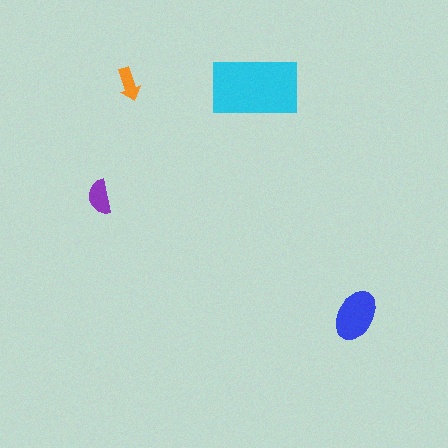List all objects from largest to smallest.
The cyan rectangle, the blue ellipse, the purple semicircle, the orange arrow.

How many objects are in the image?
There are 4 objects in the image.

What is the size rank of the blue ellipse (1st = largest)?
2nd.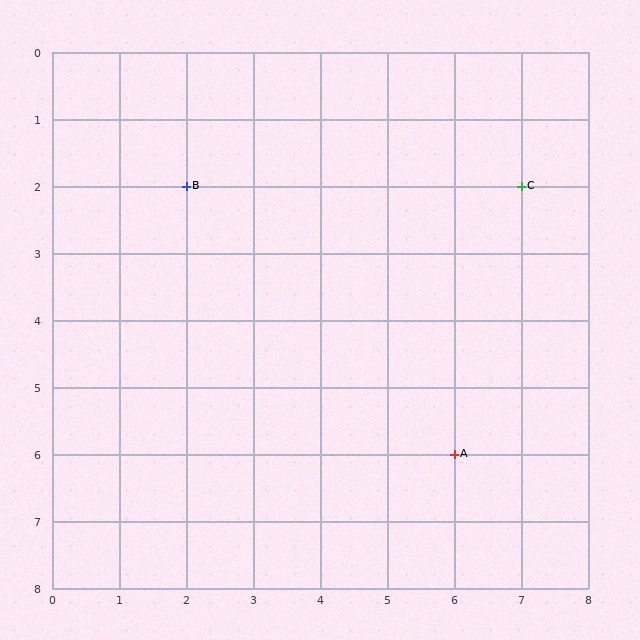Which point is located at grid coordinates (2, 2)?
Point B is at (2, 2).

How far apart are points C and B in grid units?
Points C and B are 5 columns apart.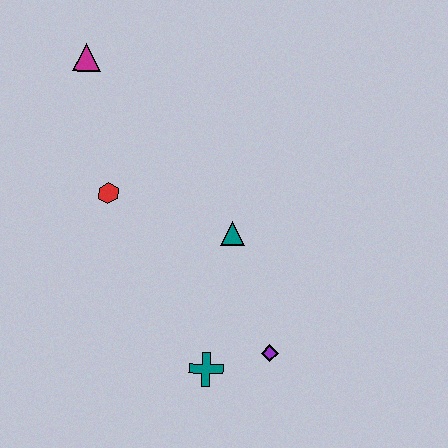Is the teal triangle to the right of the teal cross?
Yes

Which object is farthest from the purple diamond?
The magenta triangle is farthest from the purple diamond.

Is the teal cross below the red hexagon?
Yes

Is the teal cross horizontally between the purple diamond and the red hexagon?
Yes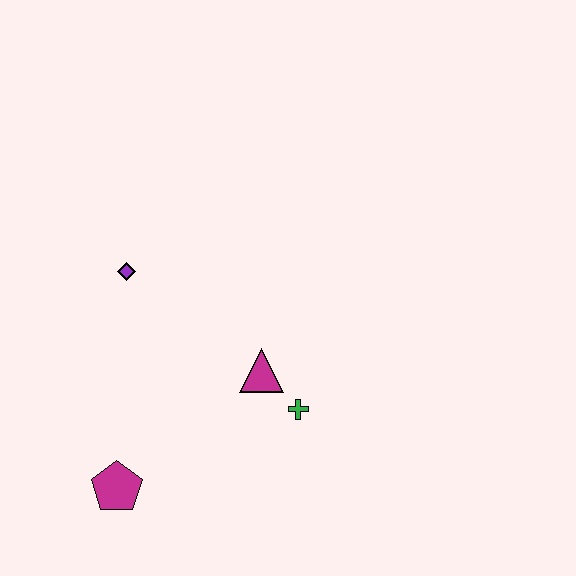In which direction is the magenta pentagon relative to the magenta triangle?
The magenta pentagon is to the left of the magenta triangle.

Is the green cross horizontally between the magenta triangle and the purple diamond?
No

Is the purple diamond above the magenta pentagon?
Yes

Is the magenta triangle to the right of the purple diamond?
Yes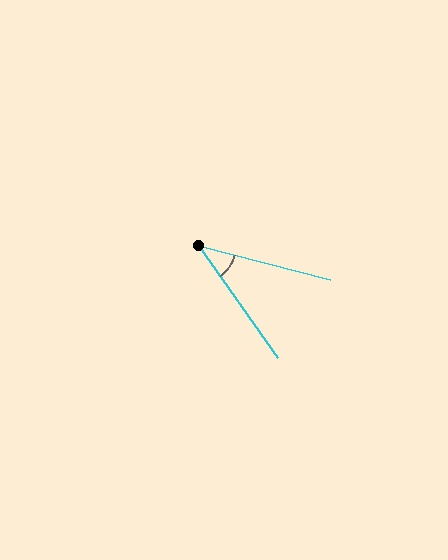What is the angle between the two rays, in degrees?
Approximately 40 degrees.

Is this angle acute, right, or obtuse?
It is acute.